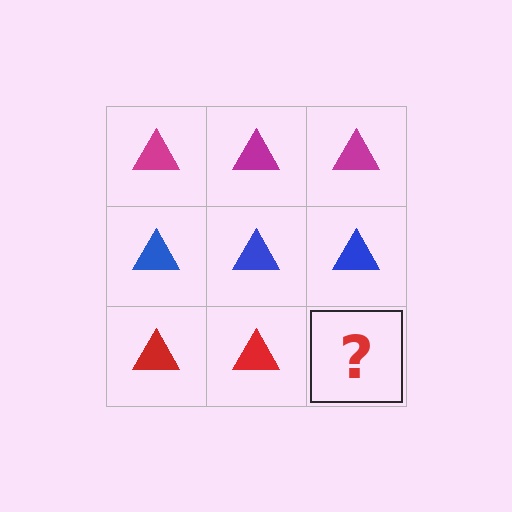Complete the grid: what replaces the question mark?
The question mark should be replaced with a red triangle.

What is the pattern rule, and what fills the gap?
The rule is that each row has a consistent color. The gap should be filled with a red triangle.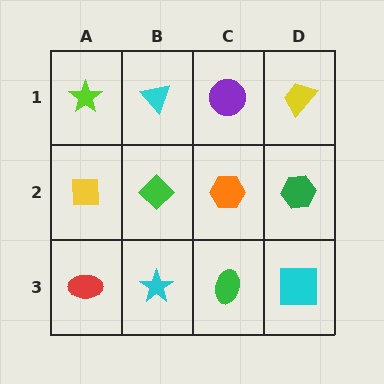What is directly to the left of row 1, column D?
A purple circle.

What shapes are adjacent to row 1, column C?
An orange hexagon (row 2, column C), a cyan triangle (row 1, column B), a yellow trapezoid (row 1, column D).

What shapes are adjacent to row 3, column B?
A green diamond (row 2, column B), a red ellipse (row 3, column A), a green ellipse (row 3, column C).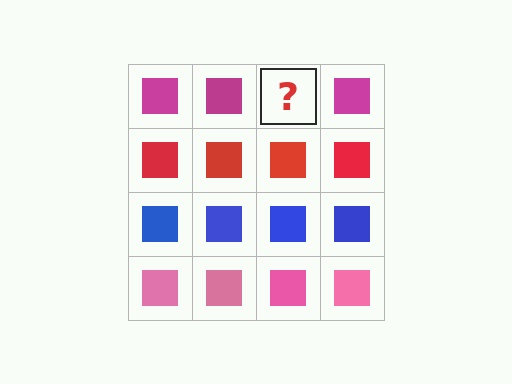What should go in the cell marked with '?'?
The missing cell should contain a magenta square.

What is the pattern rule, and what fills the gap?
The rule is that each row has a consistent color. The gap should be filled with a magenta square.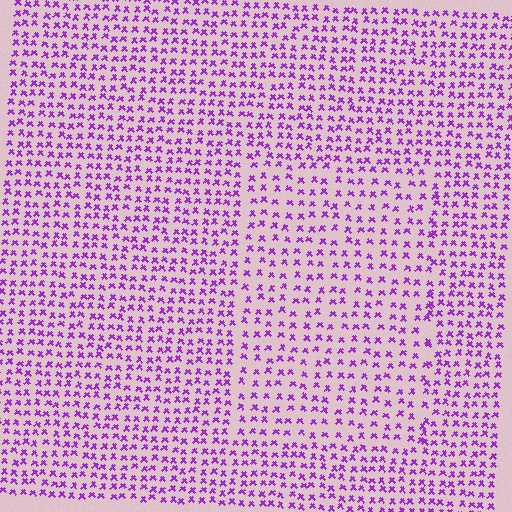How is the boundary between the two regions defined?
The boundary is defined by a change in element density (approximately 1.5x ratio). All elements are the same color, size, and shape.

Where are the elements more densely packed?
The elements are more densely packed outside the rectangle boundary.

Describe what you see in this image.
The image contains small purple elements arranged at two different densities. A rectangle-shaped region is visible where the elements are less densely packed than the surrounding area.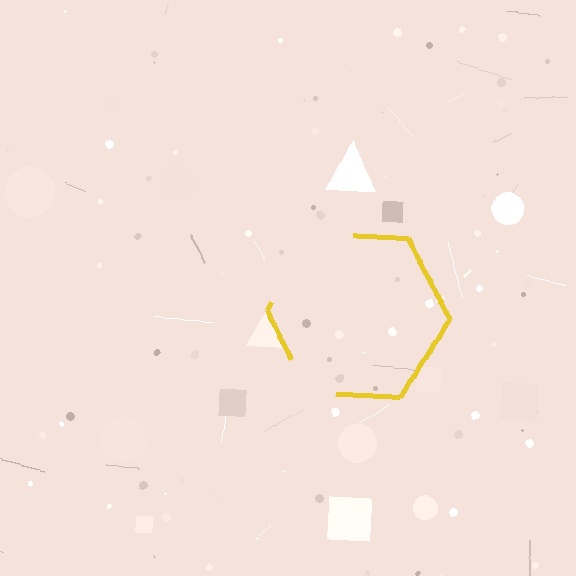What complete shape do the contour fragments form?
The contour fragments form a hexagon.